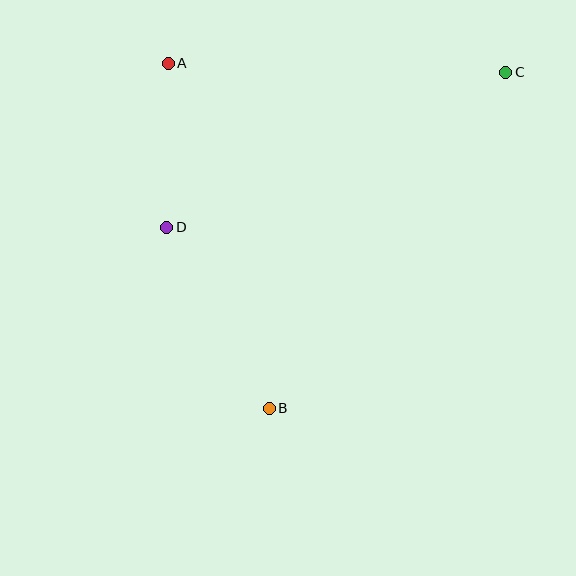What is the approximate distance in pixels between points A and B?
The distance between A and B is approximately 360 pixels.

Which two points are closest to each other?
Points A and D are closest to each other.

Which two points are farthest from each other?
Points B and C are farthest from each other.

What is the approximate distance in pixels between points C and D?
The distance between C and D is approximately 373 pixels.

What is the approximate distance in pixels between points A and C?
The distance between A and C is approximately 338 pixels.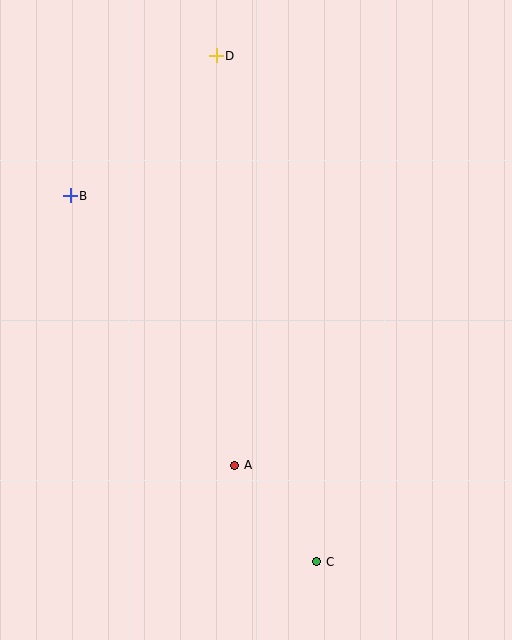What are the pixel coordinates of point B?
Point B is at (70, 196).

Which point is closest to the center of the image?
Point A at (235, 465) is closest to the center.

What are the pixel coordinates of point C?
Point C is at (317, 562).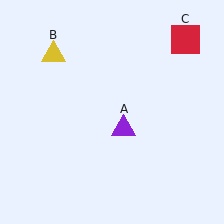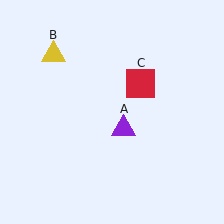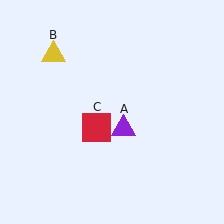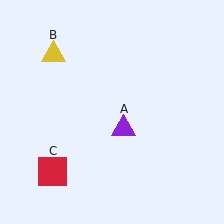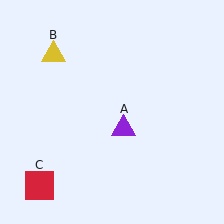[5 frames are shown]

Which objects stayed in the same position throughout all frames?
Purple triangle (object A) and yellow triangle (object B) remained stationary.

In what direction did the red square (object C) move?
The red square (object C) moved down and to the left.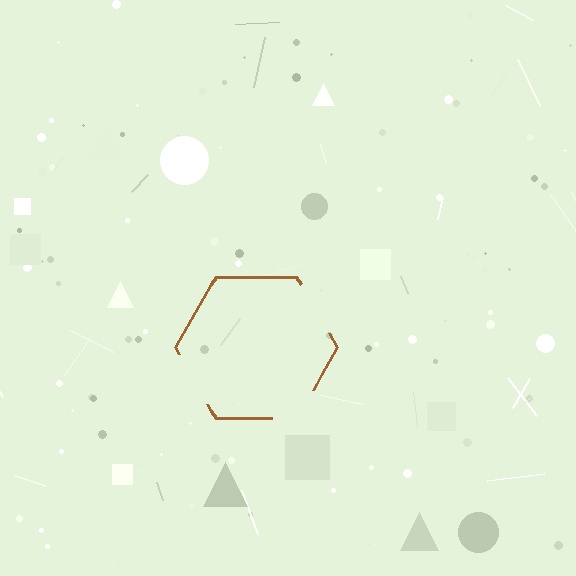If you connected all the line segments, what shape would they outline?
They would outline a hexagon.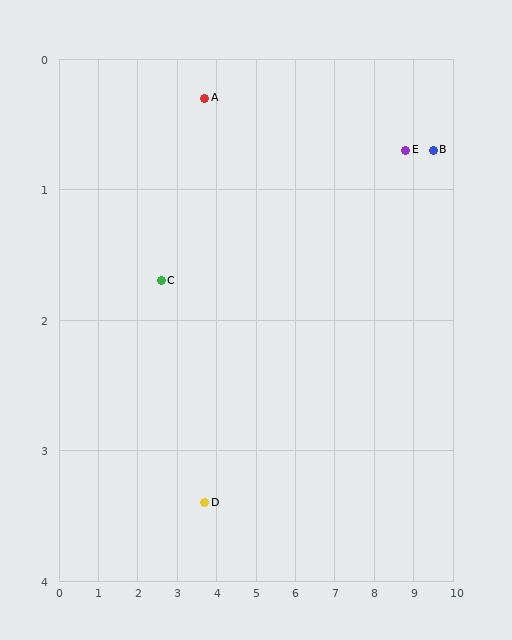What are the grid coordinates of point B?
Point B is at approximately (9.5, 0.7).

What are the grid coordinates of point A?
Point A is at approximately (3.7, 0.3).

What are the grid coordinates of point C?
Point C is at approximately (2.6, 1.7).